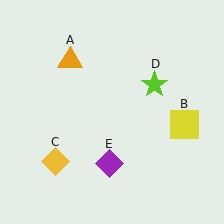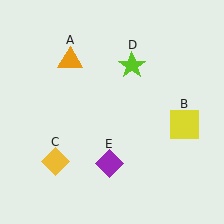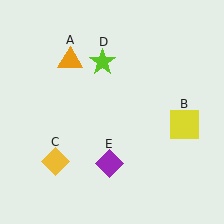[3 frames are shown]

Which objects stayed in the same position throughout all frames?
Orange triangle (object A) and yellow square (object B) and yellow diamond (object C) and purple diamond (object E) remained stationary.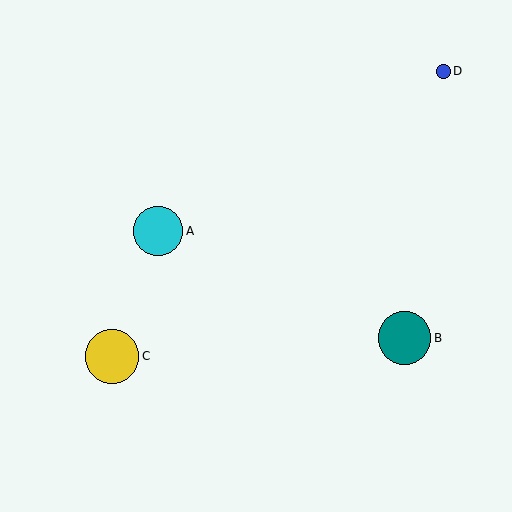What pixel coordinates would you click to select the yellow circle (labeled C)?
Click at (112, 356) to select the yellow circle C.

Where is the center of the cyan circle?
The center of the cyan circle is at (158, 231).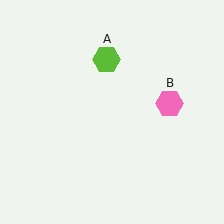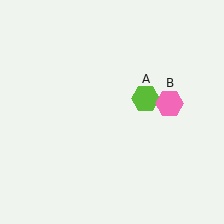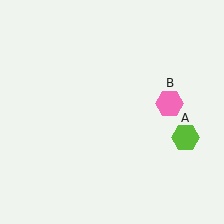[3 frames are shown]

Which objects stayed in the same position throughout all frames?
Pink hexagon (object B) remained stationary.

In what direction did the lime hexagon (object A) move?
The lime hexagon (object A) moved down and to the right.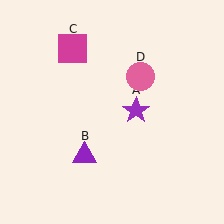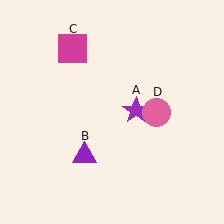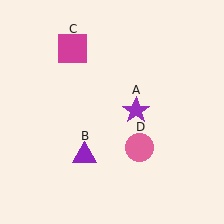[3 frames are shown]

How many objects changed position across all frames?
1 object changed position: pink circle (object D).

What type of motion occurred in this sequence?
The pink circle (object D) rotated clockwise around the center of the scene.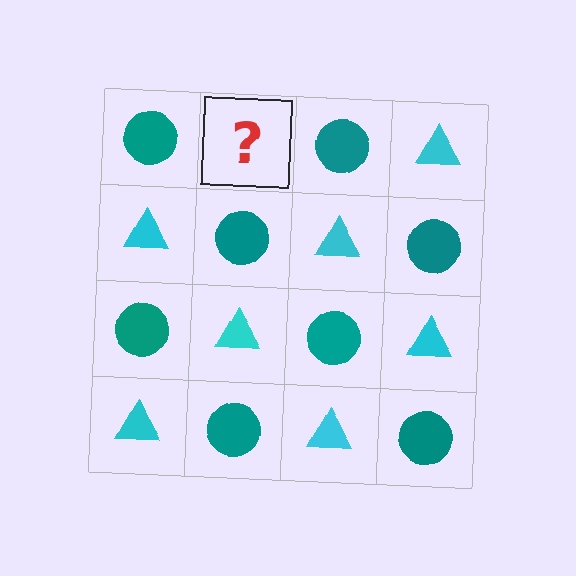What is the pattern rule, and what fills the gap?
The rule is that it alternates teal circle and cyan triangle in a checkerboard pattern. The gap should be filled with a cyan triangle.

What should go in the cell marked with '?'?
The missing cell should contain a cyan triangle.